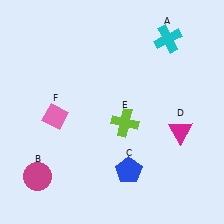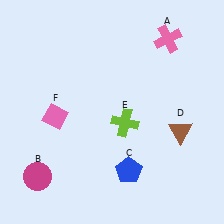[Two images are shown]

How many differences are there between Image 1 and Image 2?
There are 2 differences between the two images.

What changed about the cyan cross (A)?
In Image 1, A is cyan. In Image 2, it changed to pink.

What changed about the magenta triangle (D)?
In Image 1, D is magenta. In Image 2, it changed to brown.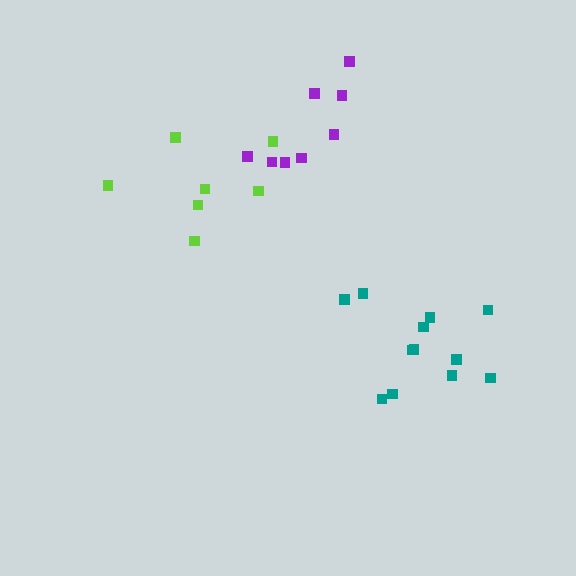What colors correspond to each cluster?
The clusters are colored: lime, teal, purple.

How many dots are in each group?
Group 1: 7 dots, Group 2: 12 dots, Group 3: 8 dots (27 total).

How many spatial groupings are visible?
There are 3 spatial groupings.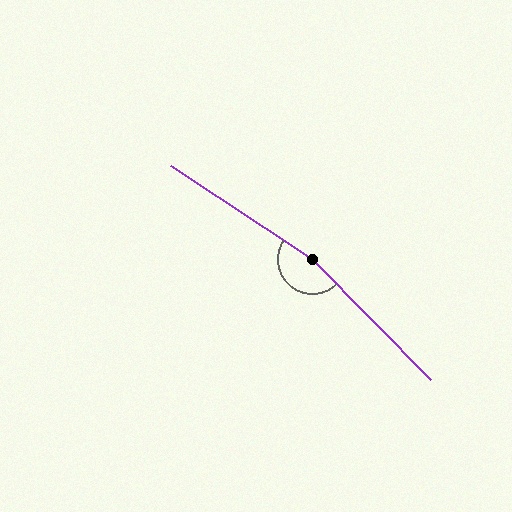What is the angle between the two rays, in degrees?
Approximately 168 degrees.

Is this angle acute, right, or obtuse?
It is obtuse.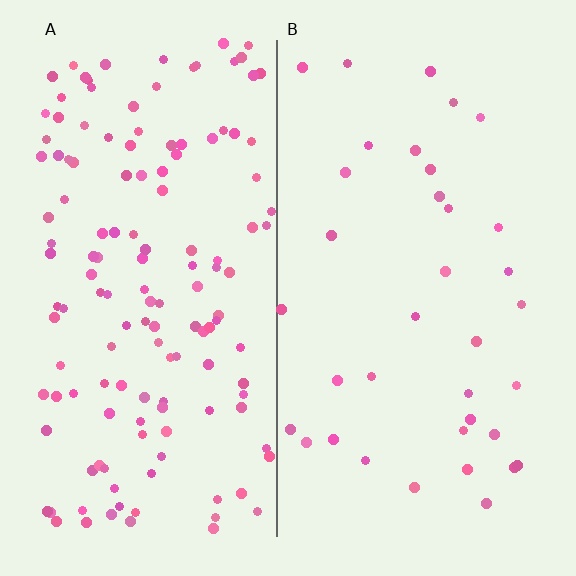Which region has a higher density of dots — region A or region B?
A (the left).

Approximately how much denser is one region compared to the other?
Approximately 3.9× — region A over region B.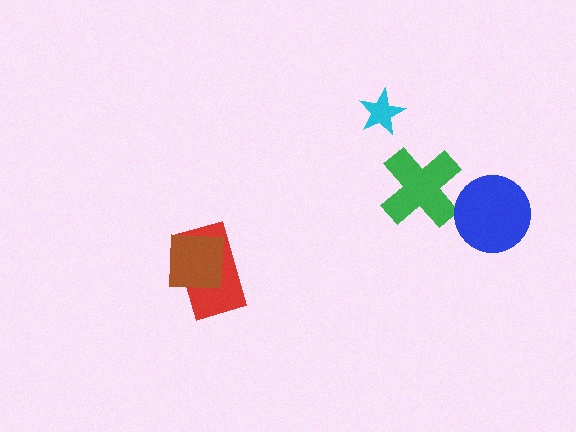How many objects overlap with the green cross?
0 objects overlap with the green cross.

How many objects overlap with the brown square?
1 object overlaps with the brown square.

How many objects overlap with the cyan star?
0 objects overlap with the cyan star.